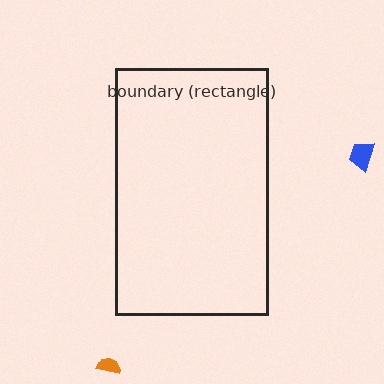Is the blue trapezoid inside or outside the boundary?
Outside.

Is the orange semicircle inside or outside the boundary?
Outside.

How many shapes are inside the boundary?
0 inside, 2 outside.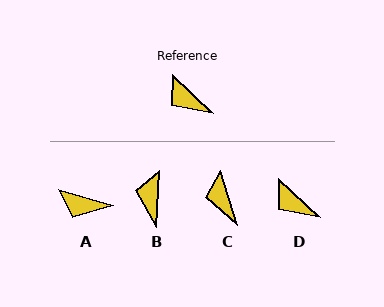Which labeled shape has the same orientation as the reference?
D.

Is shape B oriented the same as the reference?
No, it is off by about 50 degrees.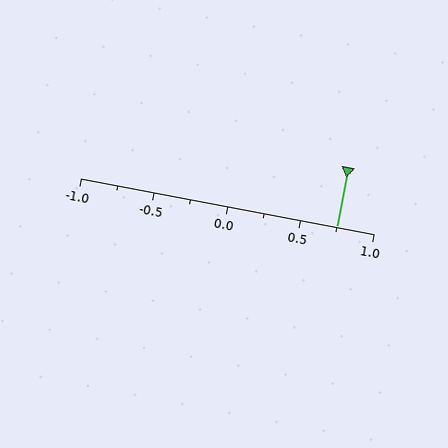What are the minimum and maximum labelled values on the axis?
The axis runs from -1.0 to 1.0.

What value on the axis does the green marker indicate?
The marker indicates approximately 0.75.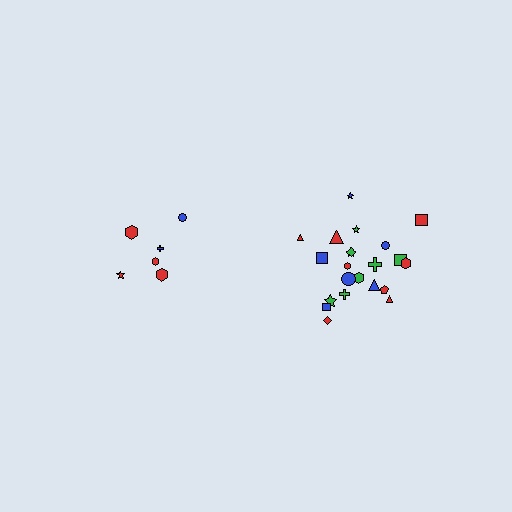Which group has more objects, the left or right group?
The right group.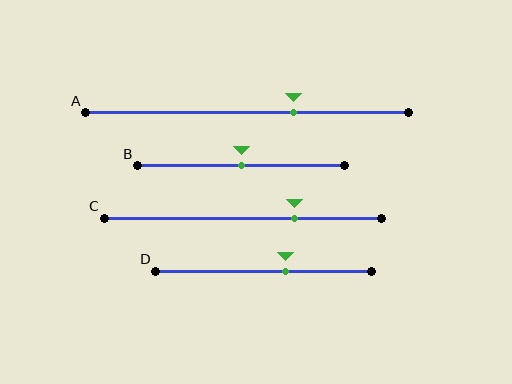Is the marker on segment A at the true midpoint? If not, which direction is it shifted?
No, the marker on segment A is shifted to the right by about 14% of the segment length.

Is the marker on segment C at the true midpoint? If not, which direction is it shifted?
No, the marker on segment C is shifted to the right by about 19% of the segment length.